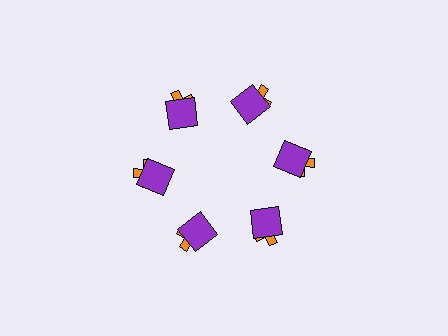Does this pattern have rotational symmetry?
Yes, this pattern has 6-fold rotational symmetry. It looks the same after rotating 60 degrees around the center.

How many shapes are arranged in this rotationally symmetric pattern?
There are 12 shapes, arranged in 6 groups of 2.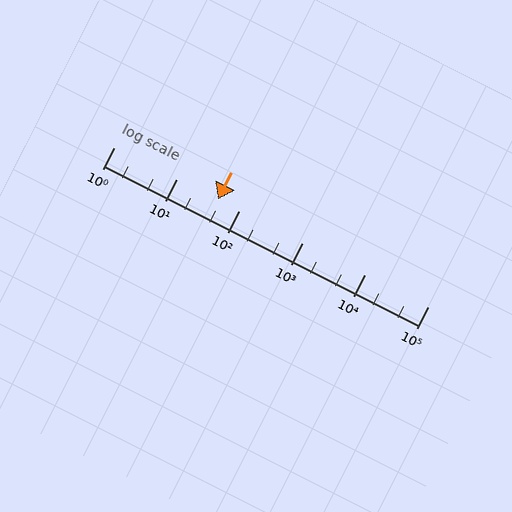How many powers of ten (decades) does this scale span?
The scale spans 5 decades, from 1 to 100000.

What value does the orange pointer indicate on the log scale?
The pointer indicates approximately 45.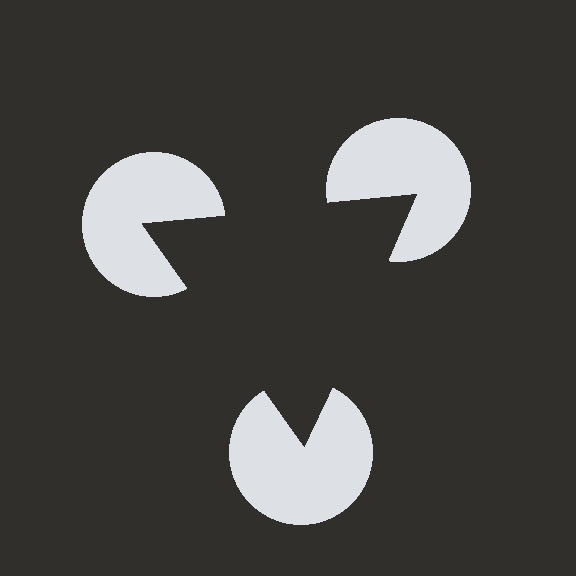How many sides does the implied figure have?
3 sides.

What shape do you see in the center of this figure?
An illusory triangle — its edges are inferred from the aligned wedge cuts in the pac-man discs, not physically drawn.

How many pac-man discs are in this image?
There are 3 — one at each vertex of the illusory triangle.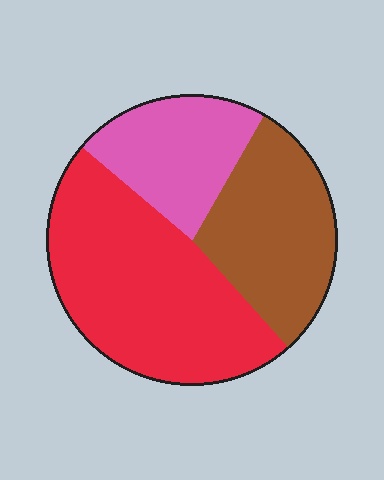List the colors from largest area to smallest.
From largest to smallest: red, brown, pink.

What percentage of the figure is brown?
Brown takes up about one third (1/3) of the figure.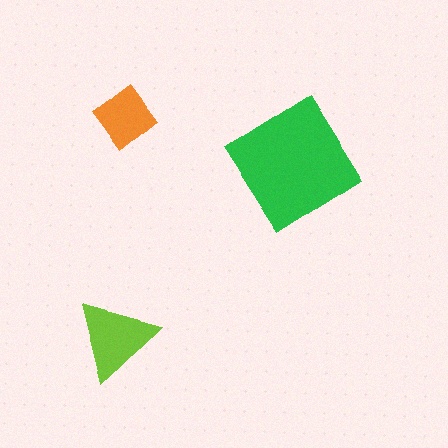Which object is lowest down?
The lime triangle is bottommost.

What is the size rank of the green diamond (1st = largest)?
1st.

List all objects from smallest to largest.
The orange diamond, the lime triangle, the green diamond.